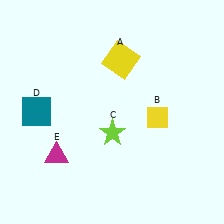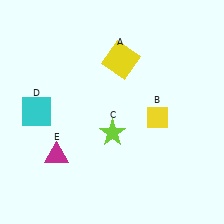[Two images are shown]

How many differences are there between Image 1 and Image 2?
There is 1 difference between the two images.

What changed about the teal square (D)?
In Image 1, D is teal. In Image 2, it changed to cyan.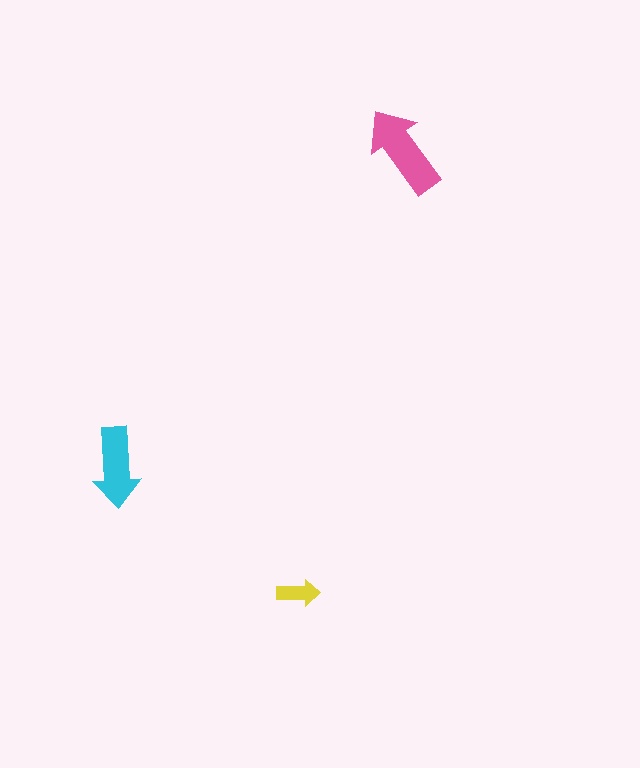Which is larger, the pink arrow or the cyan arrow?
The pink one.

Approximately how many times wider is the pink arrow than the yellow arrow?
About 2 times wider.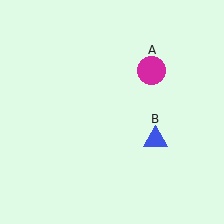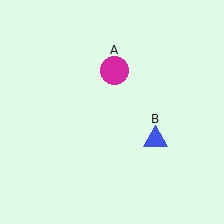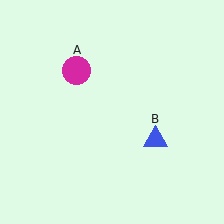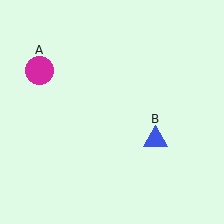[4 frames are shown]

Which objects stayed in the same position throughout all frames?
Blue triangle (object B) remained stationary.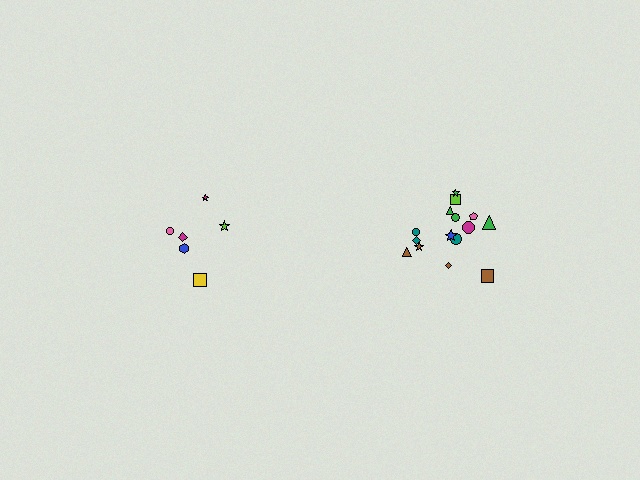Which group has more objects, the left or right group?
The right group.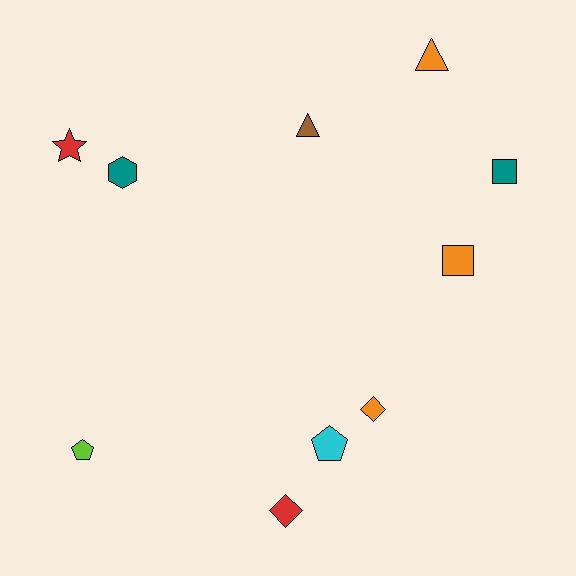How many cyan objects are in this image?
There is 1 cyan object.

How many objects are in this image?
There are 10 objects.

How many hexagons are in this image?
There is 1 hexagon.